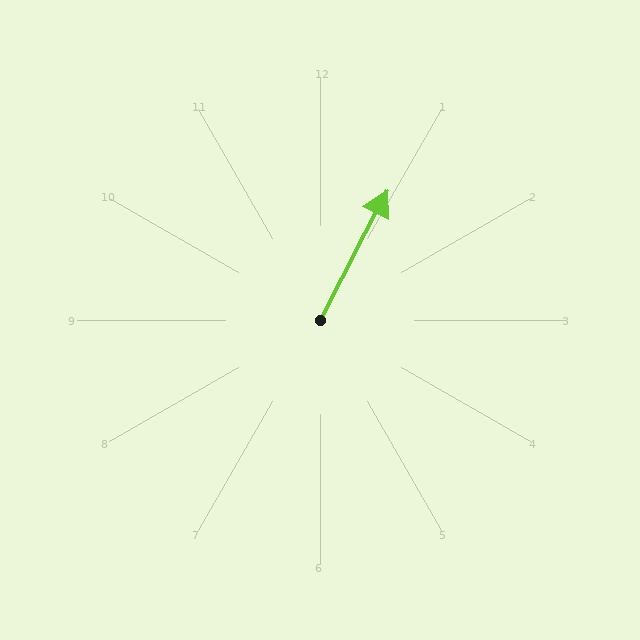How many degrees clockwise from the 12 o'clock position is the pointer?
Approximately 27 degrees.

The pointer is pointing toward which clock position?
Roughly 1 o'clock.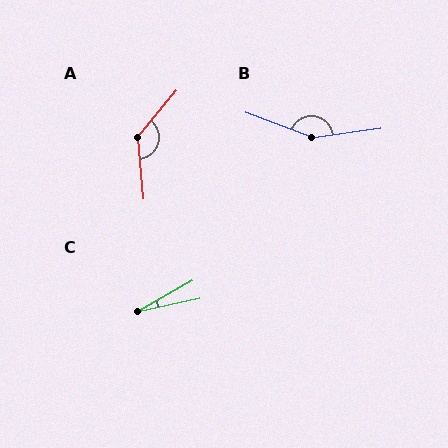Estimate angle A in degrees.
Approximately 135 degrees.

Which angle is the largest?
B, at approximately 152 degrees.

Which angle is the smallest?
C, at approximately 16 degrees.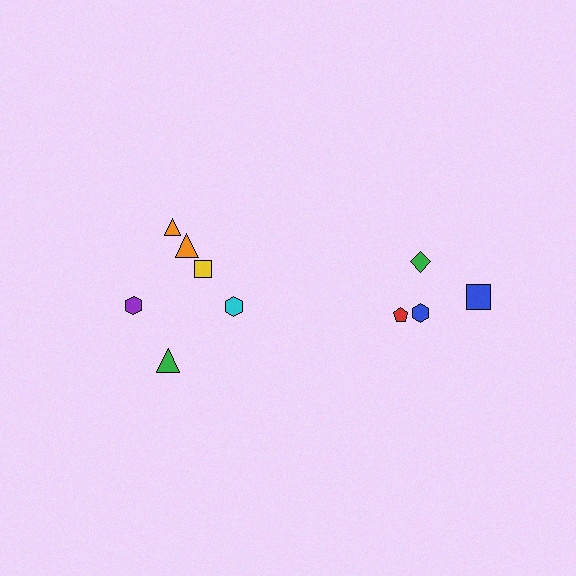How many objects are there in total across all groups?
There are 10 objects.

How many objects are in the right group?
There are 4 objects.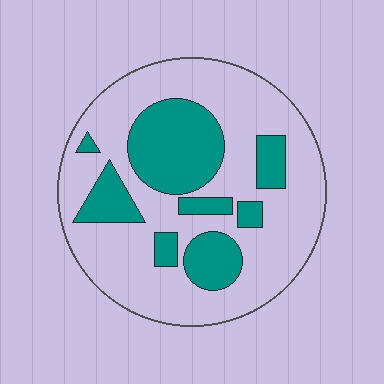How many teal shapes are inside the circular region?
8.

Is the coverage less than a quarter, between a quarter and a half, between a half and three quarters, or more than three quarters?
Between a quarter and a half.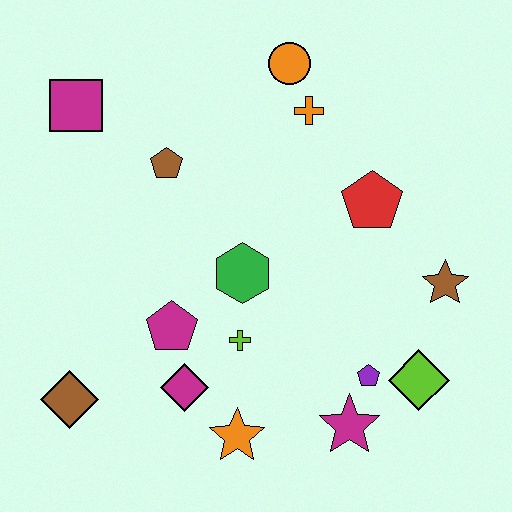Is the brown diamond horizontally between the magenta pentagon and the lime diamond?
No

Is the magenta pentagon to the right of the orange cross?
No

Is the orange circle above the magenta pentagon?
Yes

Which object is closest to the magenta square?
The brown pentagon is closest to the magenta square.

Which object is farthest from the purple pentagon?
The magenta square is farthest from the purple pentagon.